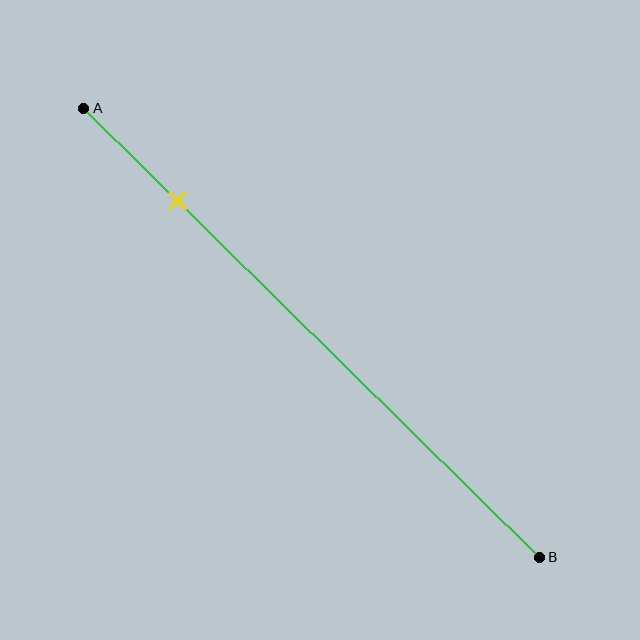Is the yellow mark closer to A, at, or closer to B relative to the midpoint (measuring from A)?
The yellow mark is closer to point A than the midpoint of segment AB.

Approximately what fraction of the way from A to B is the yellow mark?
The yellow mark is approximately 20% of the way from A to B.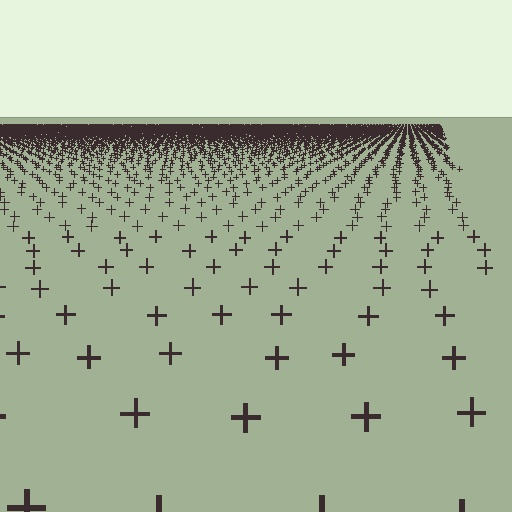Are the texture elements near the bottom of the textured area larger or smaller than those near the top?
Larger. Near the bottom, elements are closer to the viewer and appear at a bigger on-screen size.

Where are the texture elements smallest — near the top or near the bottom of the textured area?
Near the top.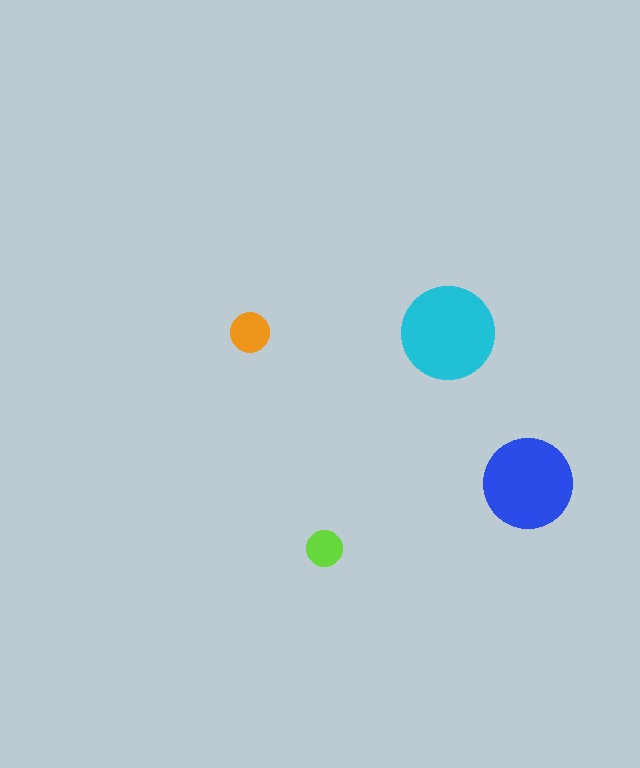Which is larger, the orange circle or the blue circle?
The blue one.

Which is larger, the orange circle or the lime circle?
The orange one.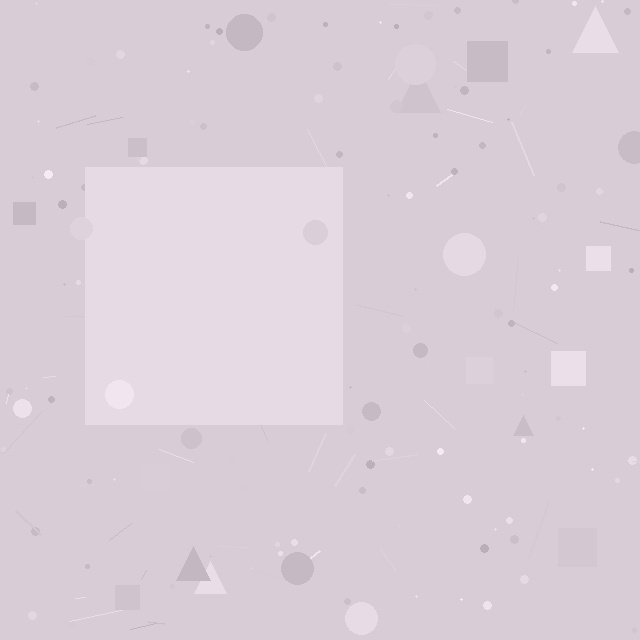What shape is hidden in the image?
A square is hidden in the image.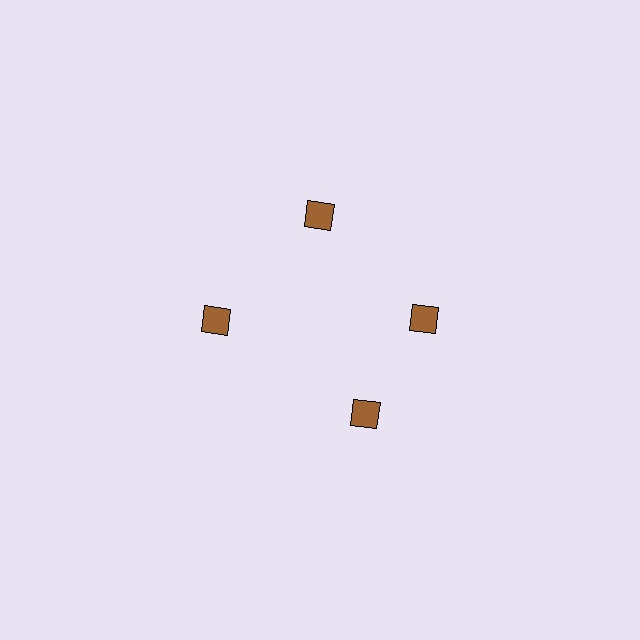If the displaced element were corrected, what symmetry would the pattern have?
It would have 4-fold rotational symmetry — the pattern would map onto itself every 90 degrees.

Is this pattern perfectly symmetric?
No. The 4 brown diamonds are arranged in a ring, but one element near the 6 o'clock position is rotated out of alignment along the ring, breaking the 4-fold rotational symmetry.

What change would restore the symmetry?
The symmetry would be restored by rotating it back into even spacing with its neighbors so that all 4 diamonds sit at equal angles and equal distance from the center.